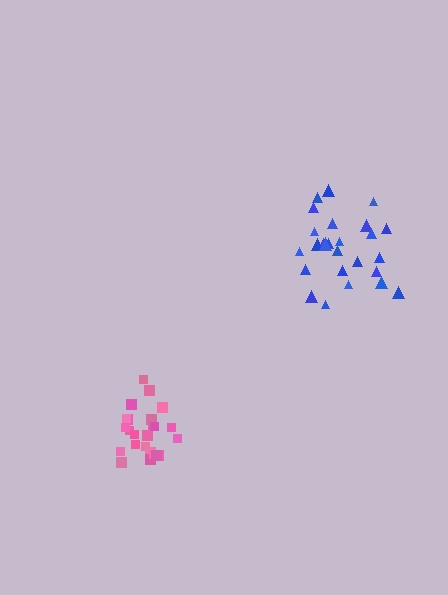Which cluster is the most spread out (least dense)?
Blue.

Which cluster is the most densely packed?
Pink.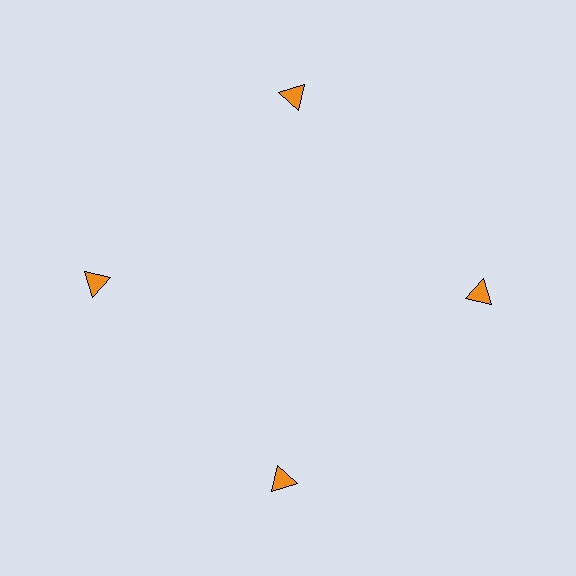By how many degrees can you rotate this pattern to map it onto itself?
The pattern maps onto itself every 90 degrees of rotation.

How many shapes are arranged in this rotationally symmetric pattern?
There are 4 shapes, arranged in 4 groups of 1.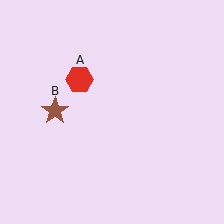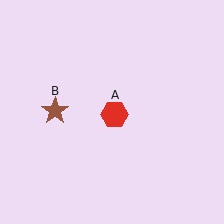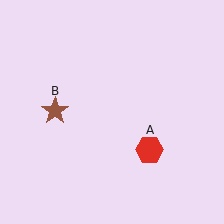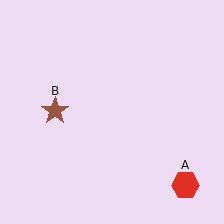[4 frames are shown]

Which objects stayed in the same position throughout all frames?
Brown star (object B) remained stationary.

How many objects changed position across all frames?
1 object changed position: red hexagon (object A).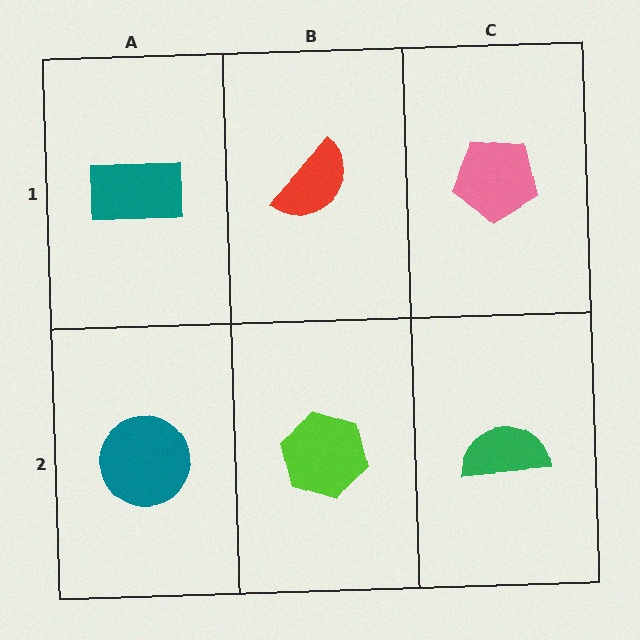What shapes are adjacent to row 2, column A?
A teal rectangle (row 1, column A), a lime hexagon (row 2, column B).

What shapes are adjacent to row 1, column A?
A teal circle (row 2, column A), a red semicircle (row 1, column B).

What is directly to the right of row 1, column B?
A pink pentagon.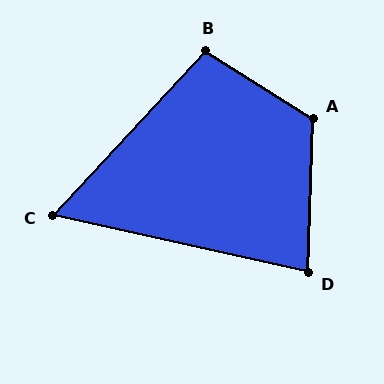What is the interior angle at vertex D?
Approximately 79 degrees (acute).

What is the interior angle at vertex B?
Approximately 101 degrees (obtuse).